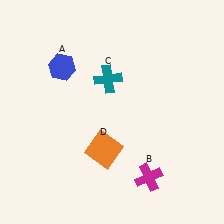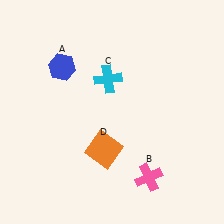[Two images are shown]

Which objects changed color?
B changed from magenta to pink. C changed from teal to cyan.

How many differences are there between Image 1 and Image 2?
There are 2 differences between the two images.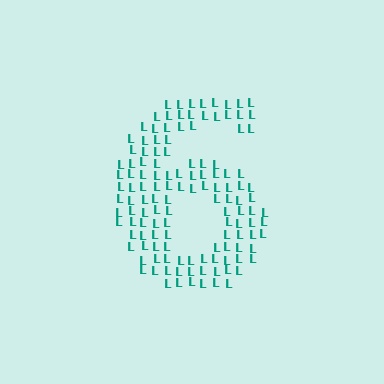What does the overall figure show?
The overall figure shows the digit 6.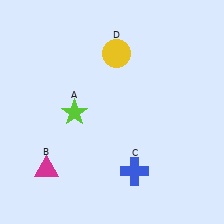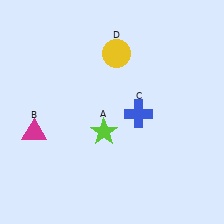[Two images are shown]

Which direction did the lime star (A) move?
The lime star (A) moved right.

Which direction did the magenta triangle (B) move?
The magenta triangle (B) moved up.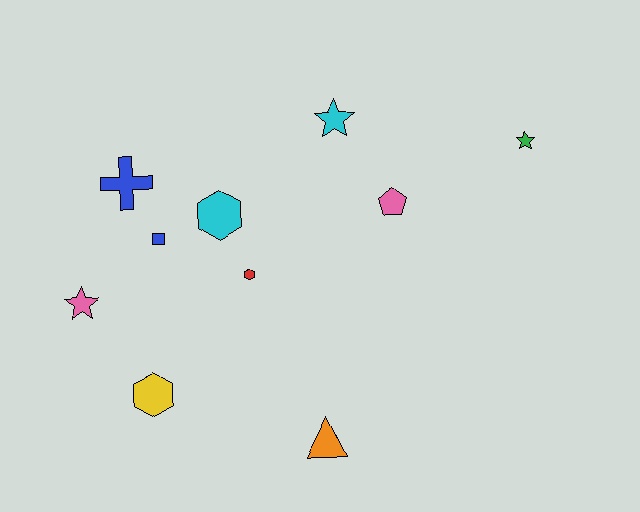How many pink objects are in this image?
There are 2 pink objects.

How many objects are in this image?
There are 10 objects.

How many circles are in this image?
There are no circles.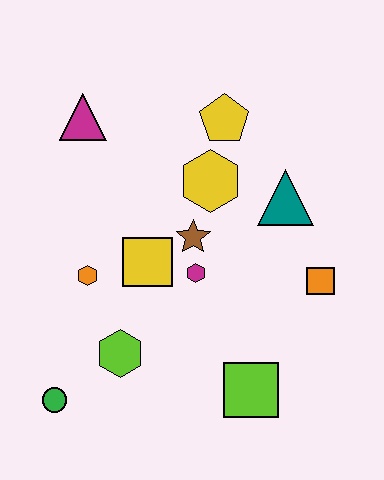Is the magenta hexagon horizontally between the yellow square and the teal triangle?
Yes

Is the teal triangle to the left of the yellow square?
No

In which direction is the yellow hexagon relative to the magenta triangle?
The yellow hexagon is to the right of the magenta triangle.